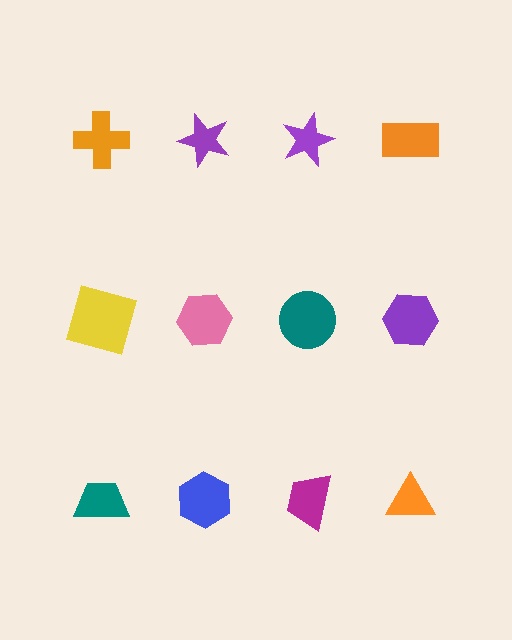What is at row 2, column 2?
A pink hexagon.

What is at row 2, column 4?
A purple hexagon.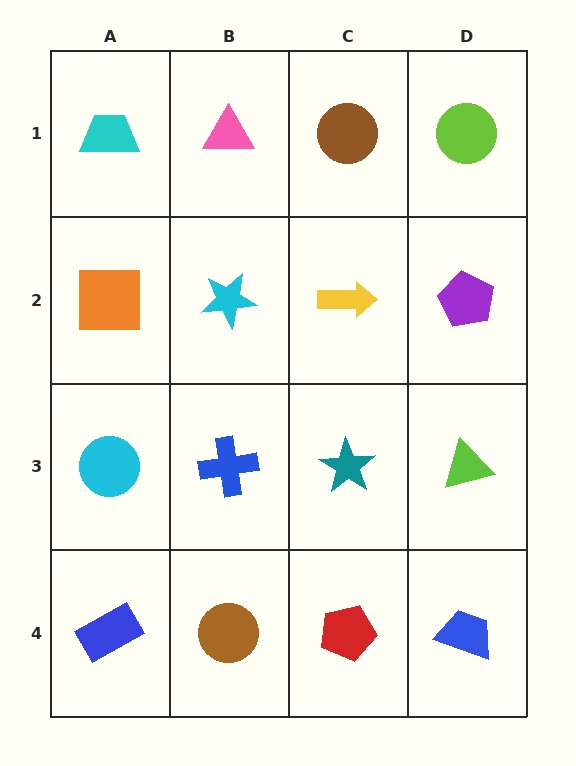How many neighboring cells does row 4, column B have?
3.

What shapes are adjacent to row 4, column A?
A cyan circle (row 3, column A), a brown circle (row 4, column B).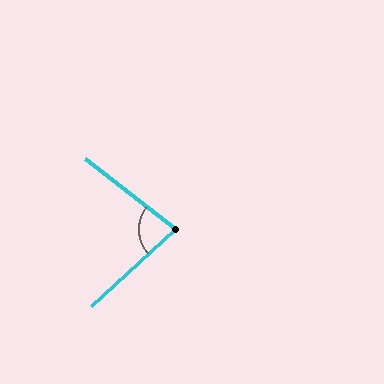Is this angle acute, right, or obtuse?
It is acute.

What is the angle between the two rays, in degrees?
Approximately 80 degrees.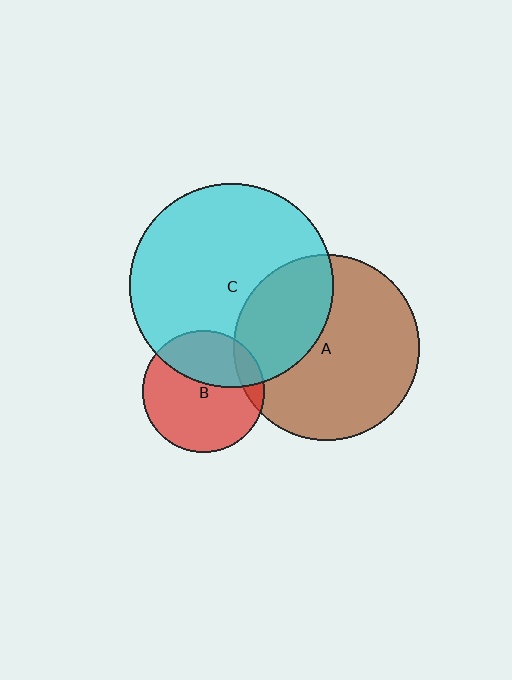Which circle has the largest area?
Circle C (cyan).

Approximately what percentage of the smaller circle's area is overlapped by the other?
Approximately 35%.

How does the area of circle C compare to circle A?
Approximately 1.2 times.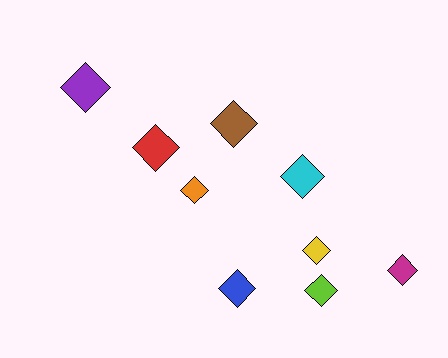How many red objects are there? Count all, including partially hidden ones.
There is 1 red object.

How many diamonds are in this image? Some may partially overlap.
There are 9 diamonds.